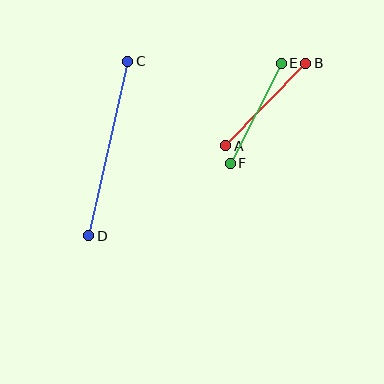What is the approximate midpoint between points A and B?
The midpoint is at approximately (266, 104) pixels.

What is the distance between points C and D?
The distance is approximately 179 pixels.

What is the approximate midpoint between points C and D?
The midpoint is at approximately (108, 148) pixels.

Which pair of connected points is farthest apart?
Points C and D are farthest apart.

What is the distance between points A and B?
The distance is approximately 115 pixels.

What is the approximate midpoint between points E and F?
The midpoint is at approximately (256, 113) pixels.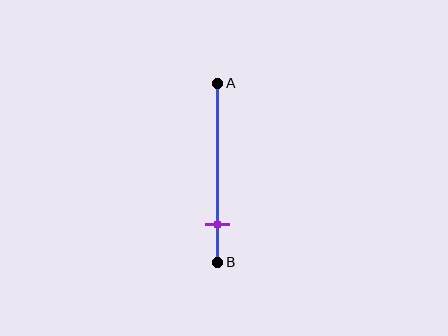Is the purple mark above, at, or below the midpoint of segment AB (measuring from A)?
The purple mark is below the midpoint of segment AB.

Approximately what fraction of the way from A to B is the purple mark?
The purple mark is approximately 80% of the way from A to B.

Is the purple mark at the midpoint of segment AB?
No, the mark is at about 80% from A, not at the 50% midpoint.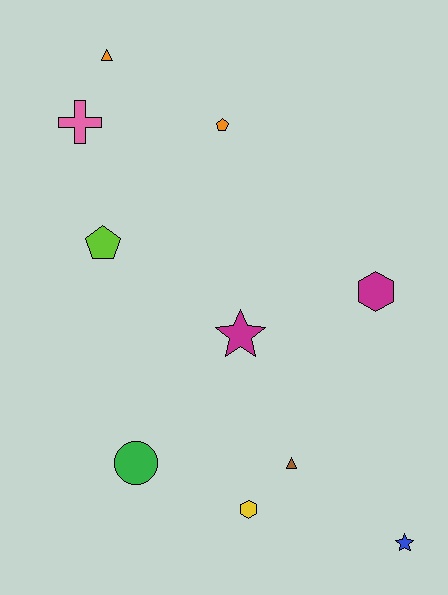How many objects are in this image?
There are 10 objects.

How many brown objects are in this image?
There is 1 brown object.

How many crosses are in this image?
There is 1 cross.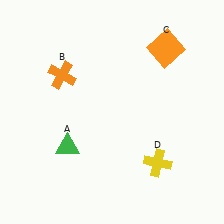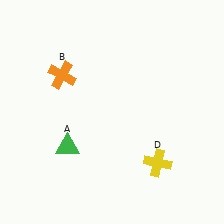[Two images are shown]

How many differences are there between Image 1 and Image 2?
There is 1 difference between the two images.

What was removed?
The orange square (C) was removed in Image 2.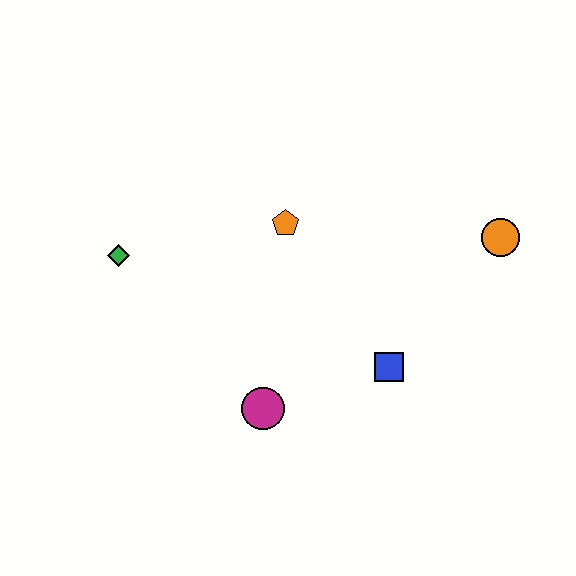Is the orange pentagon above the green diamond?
Yes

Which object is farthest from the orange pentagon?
The orange circle is farthest from the orange pentagon.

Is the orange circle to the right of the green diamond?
Yes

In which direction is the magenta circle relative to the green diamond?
The magenta circle is below the green diamond.